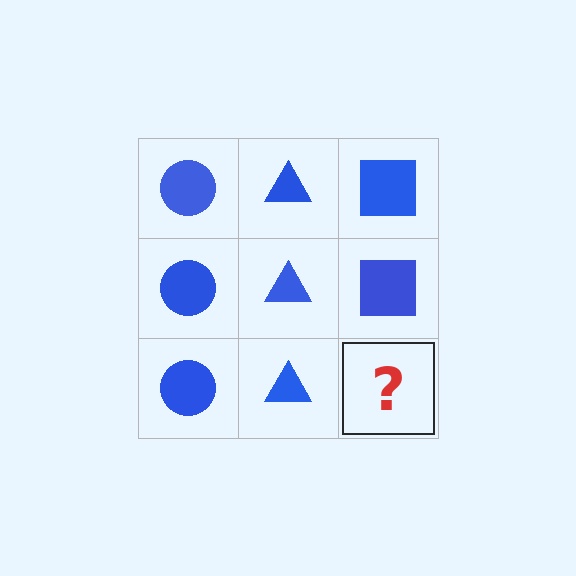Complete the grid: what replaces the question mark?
The question mark should be replaced with a blue square.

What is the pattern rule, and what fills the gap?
The rule is that each column has a consistent shape. The gap should be filled with a blue square.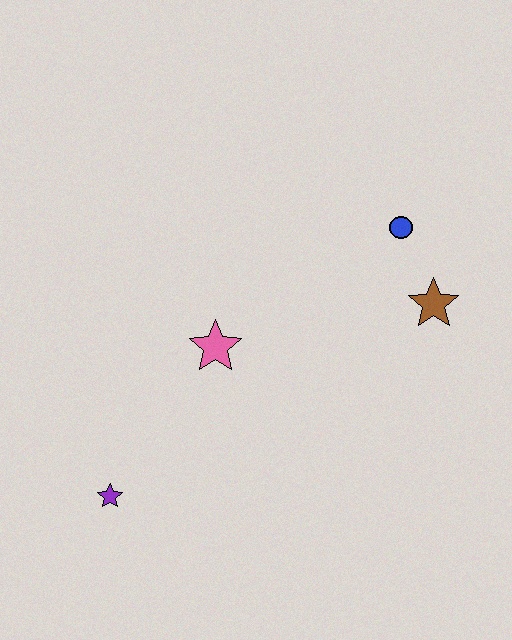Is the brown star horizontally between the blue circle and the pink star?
No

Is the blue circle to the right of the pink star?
Yes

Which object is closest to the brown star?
The blue circle is closest to the brown star.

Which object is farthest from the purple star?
The blue circle is farthest from the purple star.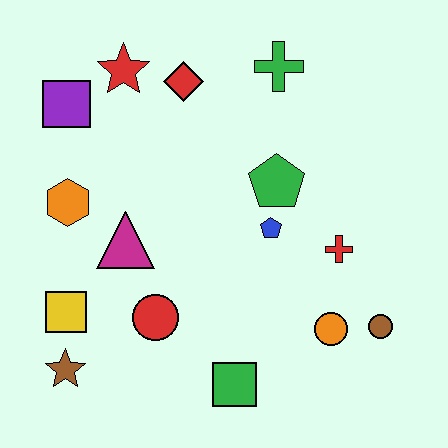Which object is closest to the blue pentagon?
The green pentagon is closest to the blue pentagon.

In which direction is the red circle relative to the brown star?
The red circle is to the right of the brown star.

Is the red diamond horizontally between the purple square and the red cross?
Yes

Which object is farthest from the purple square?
The brown circle is farthest from the purple square.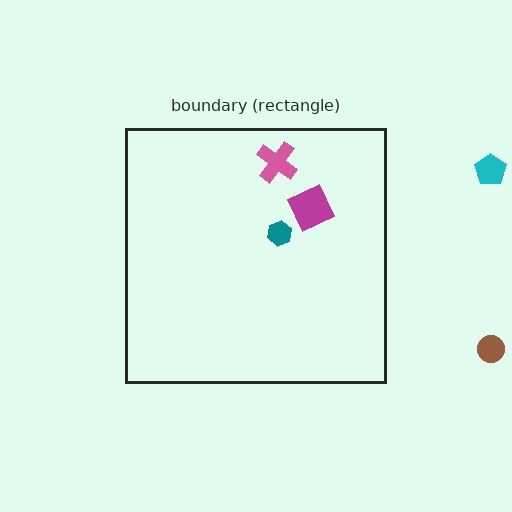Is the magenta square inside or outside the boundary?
Inside.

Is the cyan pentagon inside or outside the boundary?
Outside.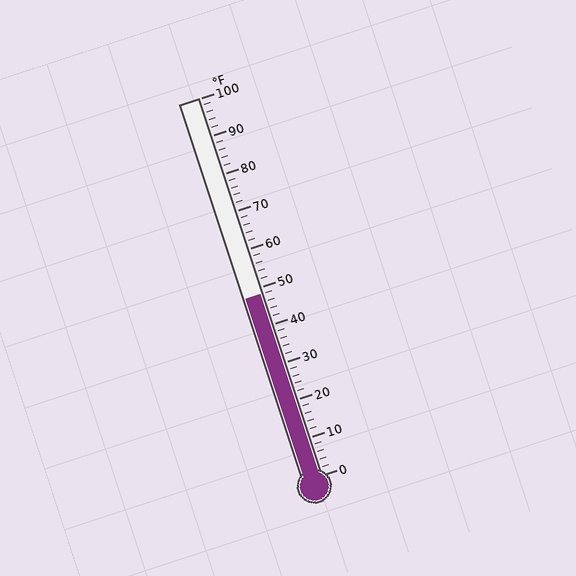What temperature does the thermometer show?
The thermometer shows approximately 48°F.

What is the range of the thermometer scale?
The thermometer scale ranges from 0°F to 100°F.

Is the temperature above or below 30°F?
The temperature is above 30°F.